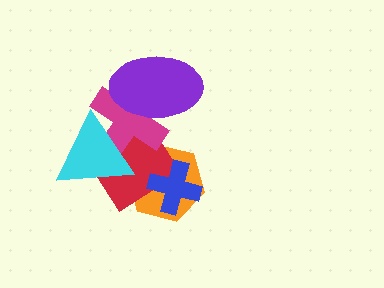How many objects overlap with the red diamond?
4 objects overlap with the red diamond.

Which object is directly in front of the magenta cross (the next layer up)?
The purple ellipse is directly in front of the magenta cross.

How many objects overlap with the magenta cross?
3 objects overlap with the magenta cross.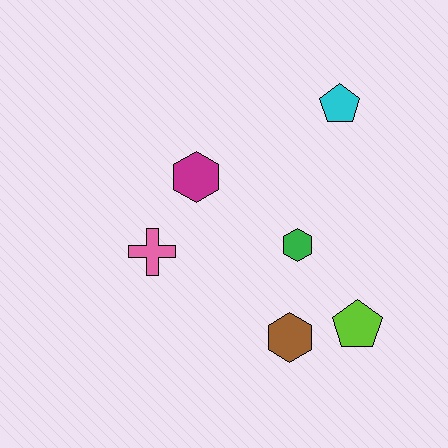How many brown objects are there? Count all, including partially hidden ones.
There is 1 brown object.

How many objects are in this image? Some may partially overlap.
There are 6 objects.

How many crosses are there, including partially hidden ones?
There is 1 cross.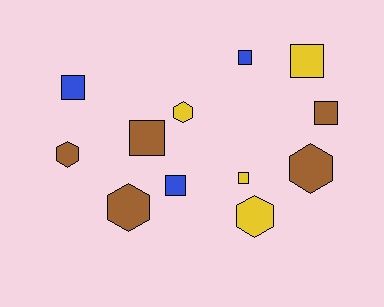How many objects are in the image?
There are 12 objects.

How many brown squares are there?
There are 2 brown squares.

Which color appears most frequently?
Brown, with 5 objects.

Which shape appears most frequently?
Square, with 7 objects.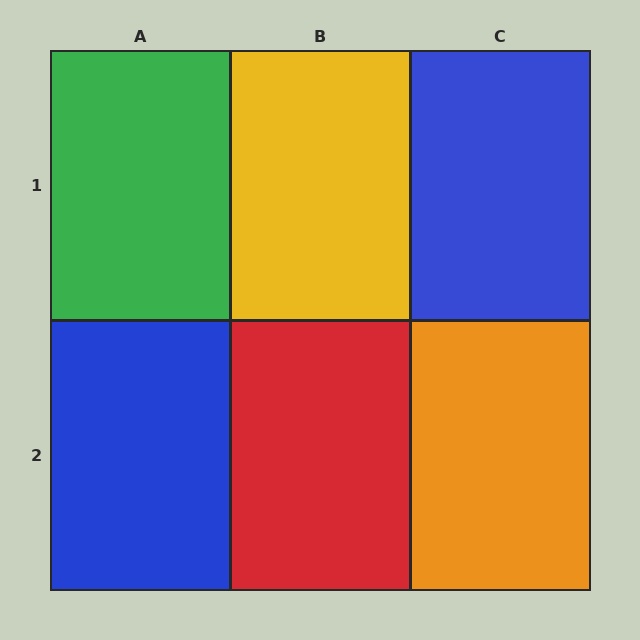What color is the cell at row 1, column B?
Yellow.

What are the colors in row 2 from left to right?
Blue, red, orange.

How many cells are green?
1 cell is green.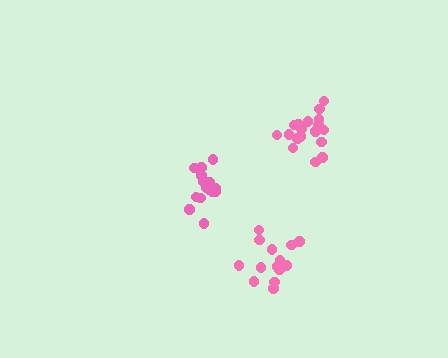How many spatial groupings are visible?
There are 3 spatial groupings.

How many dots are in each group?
Group 1: 15 dots, Group 2: 16 dots, Group 3: 19 dots (50 total).